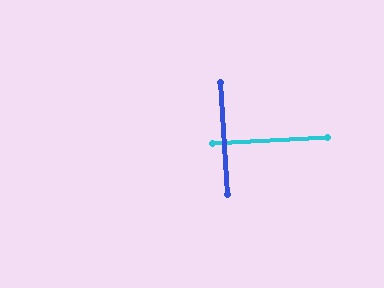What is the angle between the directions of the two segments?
Approximately 90 degrees.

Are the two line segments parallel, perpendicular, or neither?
Perpendicular — they meet at approximately 90°.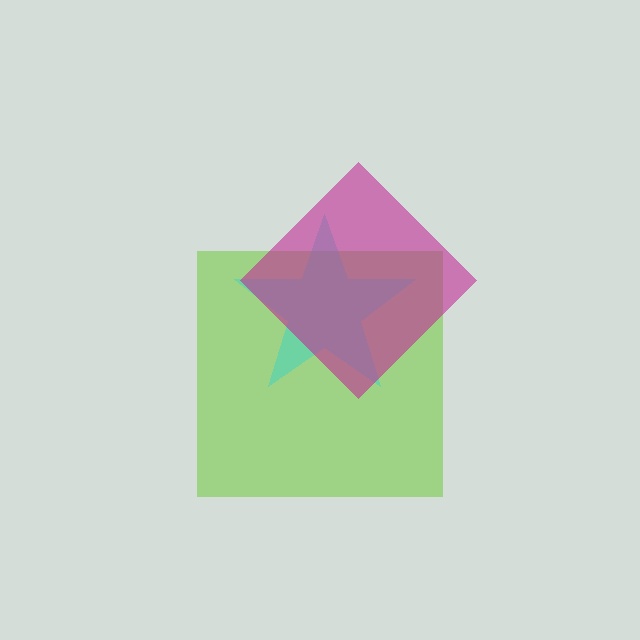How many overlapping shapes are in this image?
There are 3 overlapping shapes in the image.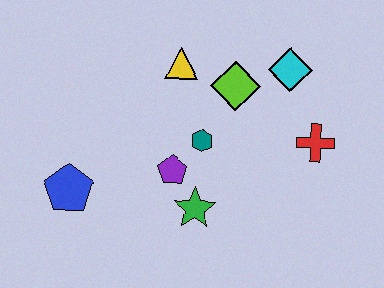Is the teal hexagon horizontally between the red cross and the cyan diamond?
No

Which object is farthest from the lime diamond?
The blue pentagon is farthest from the lime diamond.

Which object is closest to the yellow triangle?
The lime diamond is closest to the yellow triangle.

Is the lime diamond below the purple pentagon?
No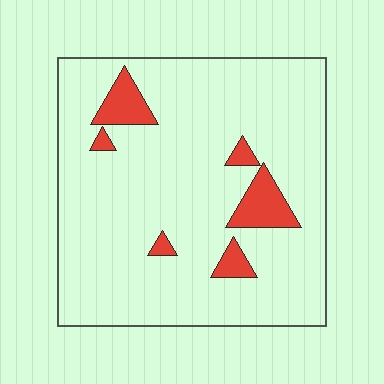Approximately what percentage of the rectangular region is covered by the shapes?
Approximately 10%.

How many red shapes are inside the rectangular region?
6.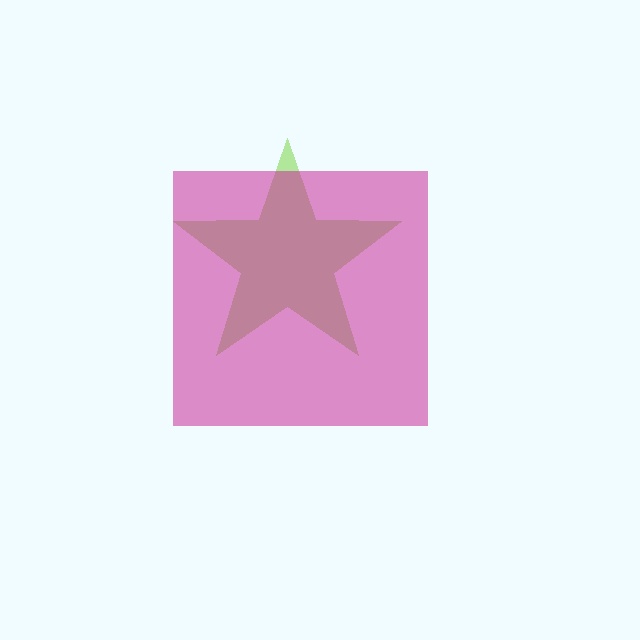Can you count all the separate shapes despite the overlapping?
Yes, there are 2 separate shapes.